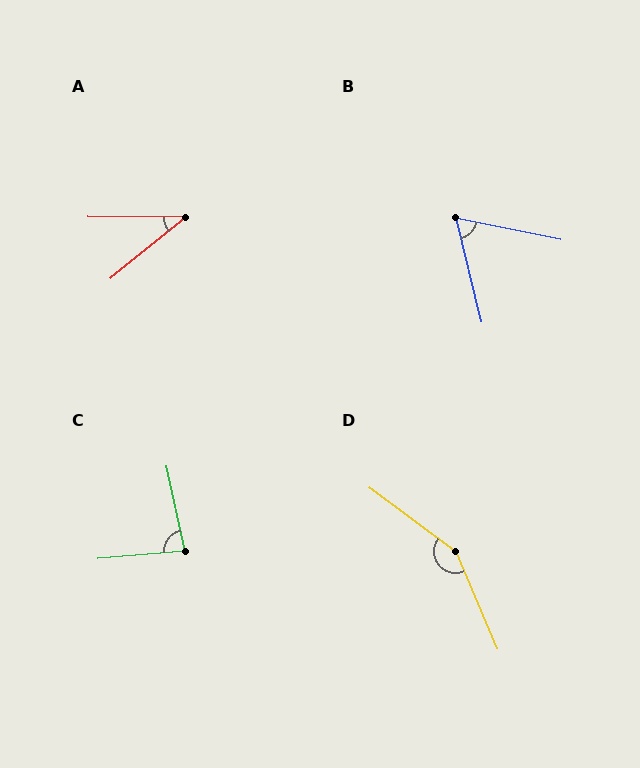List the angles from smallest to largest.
A (39°), B (65°), C (83°), D (150°).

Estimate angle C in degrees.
Approximately 83 degrees.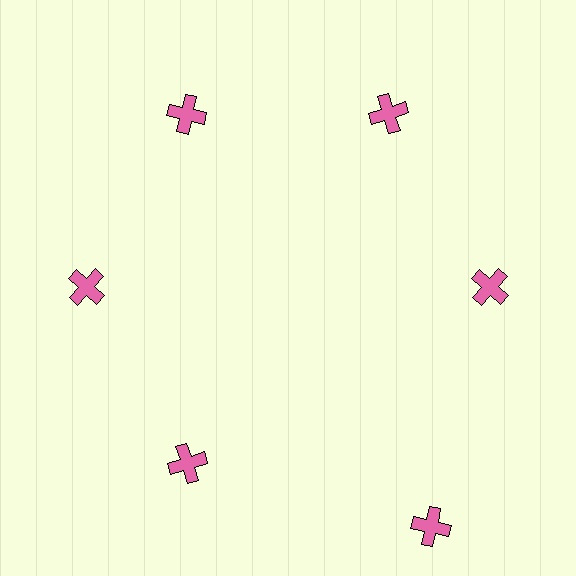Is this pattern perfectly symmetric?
No. The 6 pink crosses are arranged in a ring, but one element near the 5 o'clock position is pushed outward from the center, breaking the 6-fold rotational symmetry.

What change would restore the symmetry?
The symmetry would be restored by moving it inward, back onto the ring so that all 6 crosses sit at equal angles and equal distance from the center.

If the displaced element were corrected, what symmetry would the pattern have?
It would have 6-fold rotational symmetry — the pattern would map onto itself every 60 degrees.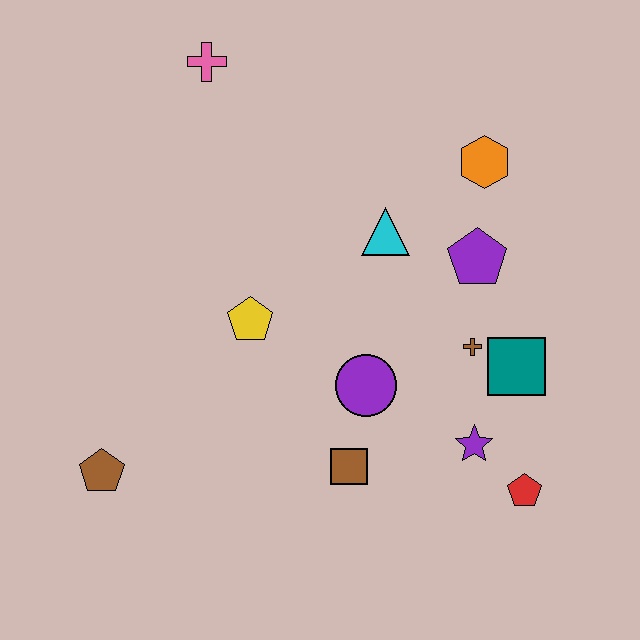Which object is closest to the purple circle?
The brown square is closest to the purple circle.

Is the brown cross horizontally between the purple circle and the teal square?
Yes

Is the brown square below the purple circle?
Yes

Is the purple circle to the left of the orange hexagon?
Yes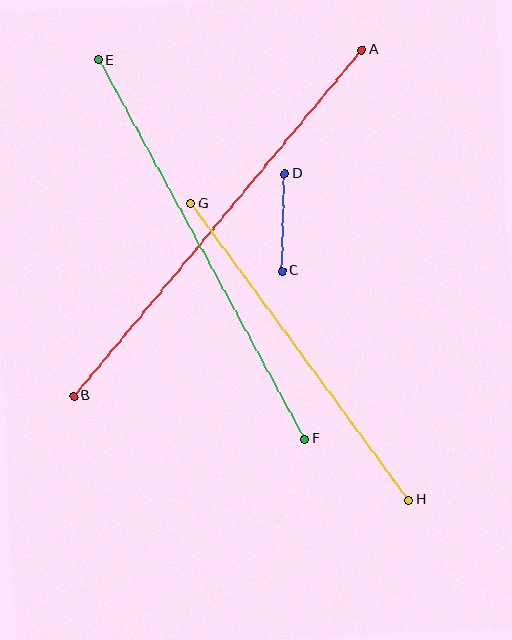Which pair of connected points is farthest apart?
Points A and B are farthest apart.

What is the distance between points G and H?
The distance is approximately 368 pixels.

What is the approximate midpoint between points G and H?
The midpoint is at approximately (300, 352) pixels.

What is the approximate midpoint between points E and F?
The midpoint is at approximately (201, 250) pixels.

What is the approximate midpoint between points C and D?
The midpoint is at approximately (283, 222) pixels.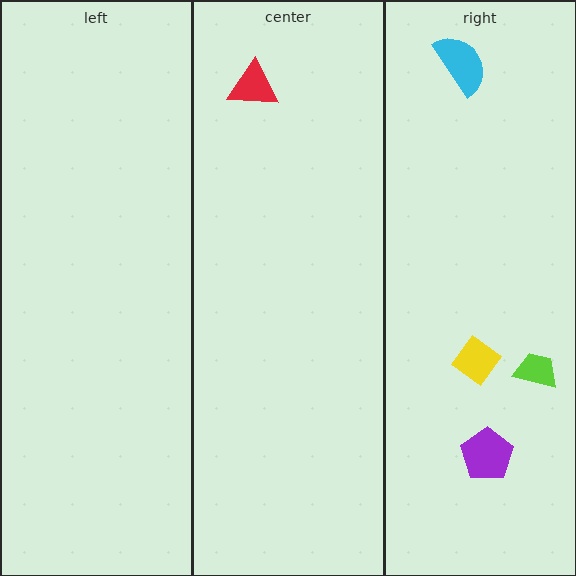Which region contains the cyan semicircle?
The right region.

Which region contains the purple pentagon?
The right region.